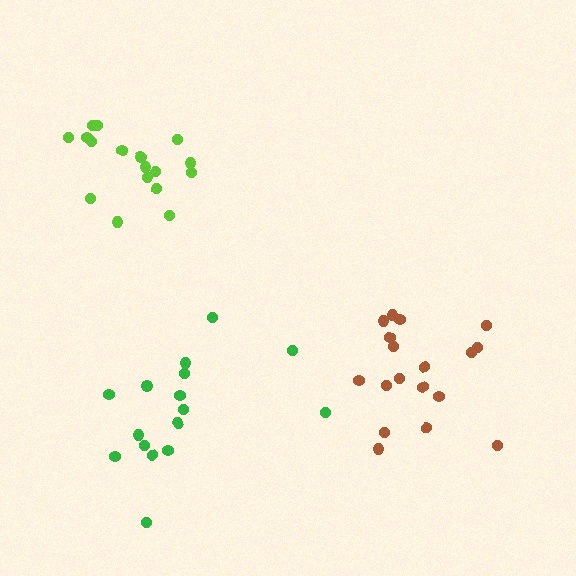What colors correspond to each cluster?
The clusters are colored: green, brown, lime.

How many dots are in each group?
Group 1: 16 dots, Group 2: 18 dots, Group 3: 17 dots (51 total).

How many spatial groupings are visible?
There are 3 spatial groupings.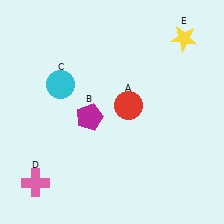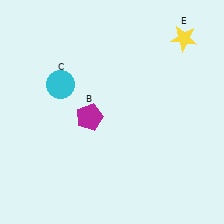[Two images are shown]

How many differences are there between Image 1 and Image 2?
There are 2 differences between the two images.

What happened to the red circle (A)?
The red circle (A) was removed in Image 2. It was in the top-right area of Image 1.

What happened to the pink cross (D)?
The pink cross (D) was removed in Image 2. It was in the bottom-left area of Image 1.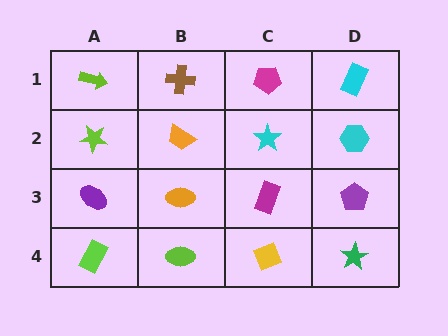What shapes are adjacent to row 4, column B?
An orange ellipse (row 3, column B), a lime rectangle (row 4, column A), a yellow diamond (row 4, column C).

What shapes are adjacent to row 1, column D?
A cyan hexagon (row 2, column D), a magenta pentagon (row 1, column C).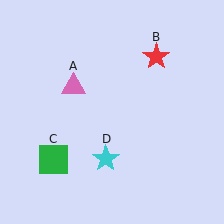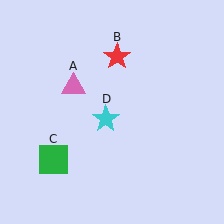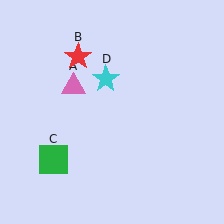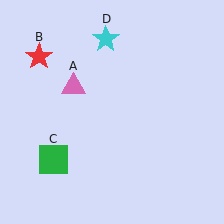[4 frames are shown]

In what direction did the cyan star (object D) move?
The cyan star (object D) moved up.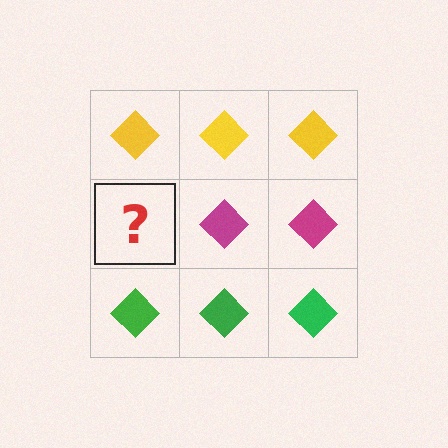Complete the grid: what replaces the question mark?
The question mark should be replaced with a magenta diamond.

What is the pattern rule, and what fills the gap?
The rule is that each row has a consistent color. The gap should be filled with a magenta diamond.